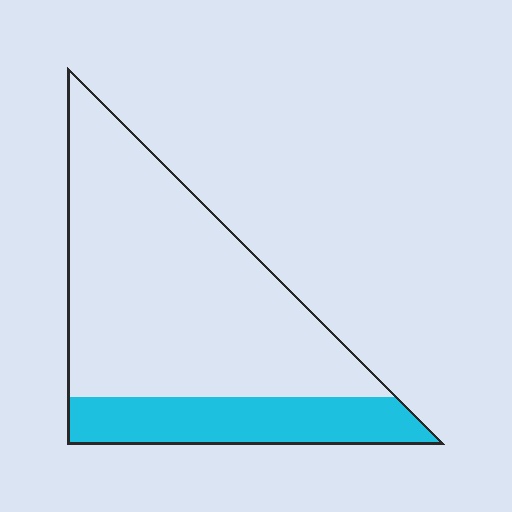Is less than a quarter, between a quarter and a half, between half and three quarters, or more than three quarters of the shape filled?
Less than a quarter.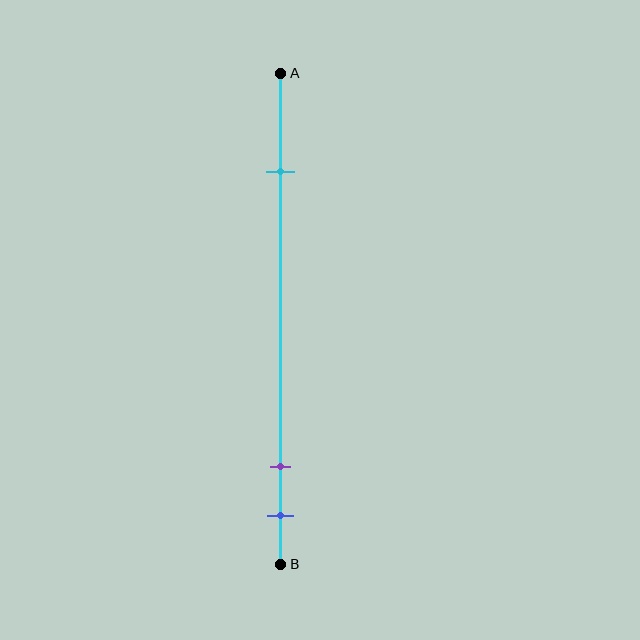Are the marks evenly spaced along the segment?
No, the marks are not evenly spaced.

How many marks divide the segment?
There are 3 marks dividing the segment.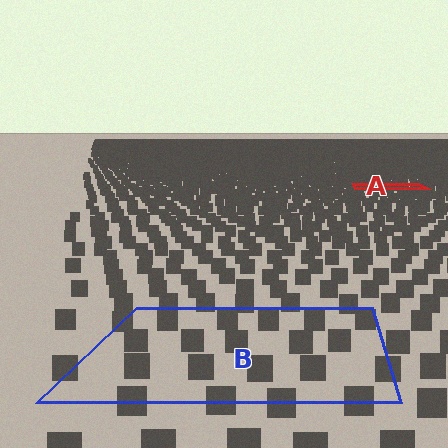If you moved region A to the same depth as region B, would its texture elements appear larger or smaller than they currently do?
They would appear larger. At a closer depth, the same texture elements are projected at a bigger on-screen size.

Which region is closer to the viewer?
Region B is closer. The texture elements there are larger and more spread out.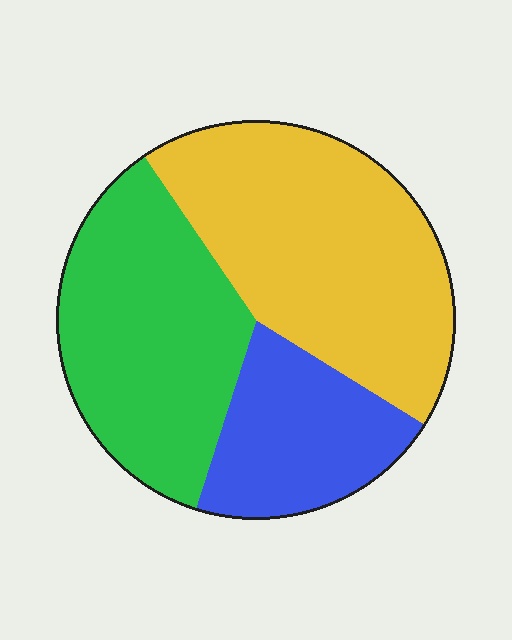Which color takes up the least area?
Blue, at roughly 20%.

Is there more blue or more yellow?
Yellow.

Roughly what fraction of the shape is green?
Green takes up about three eighths (3/8) of the shape.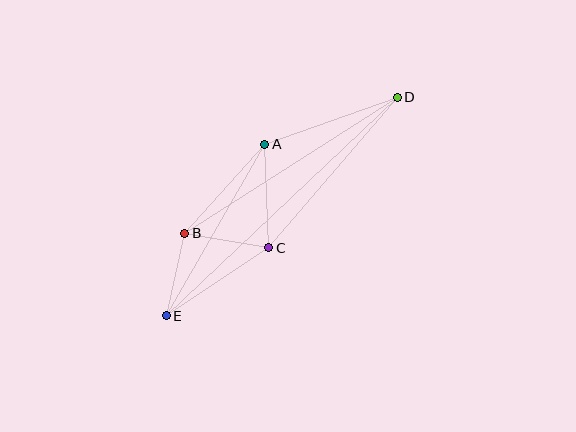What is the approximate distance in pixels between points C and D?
The distance between C and D is approximately 198 pixels.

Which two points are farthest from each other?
Points D and E are farthest from each other.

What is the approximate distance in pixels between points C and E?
The distance between C and E is approximately 123 pixels.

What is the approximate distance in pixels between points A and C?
The distance between A and C is approximately 103 pixels.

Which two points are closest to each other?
Points B and E are closest to each other.